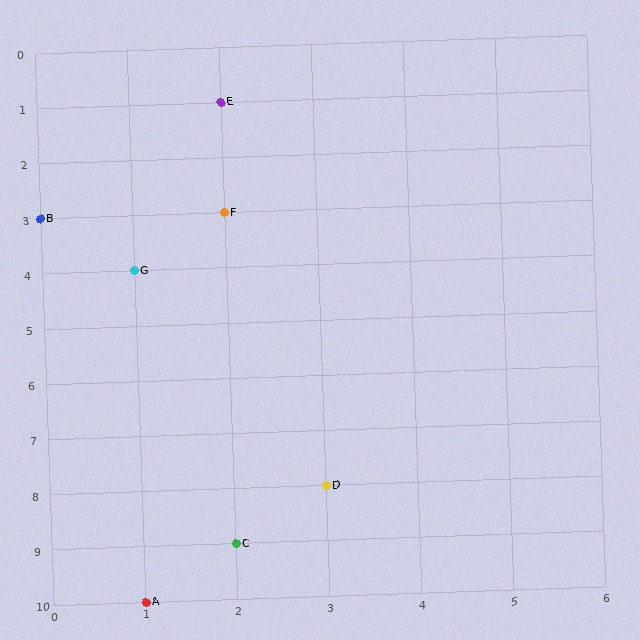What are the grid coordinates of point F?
Point F is at grid coordinates (2, 3).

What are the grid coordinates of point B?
Point B is at grid coordinates (0, 3).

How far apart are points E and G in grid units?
Points E and G are 1 column and 3 rows apart (about 3.2 grid units diagonally).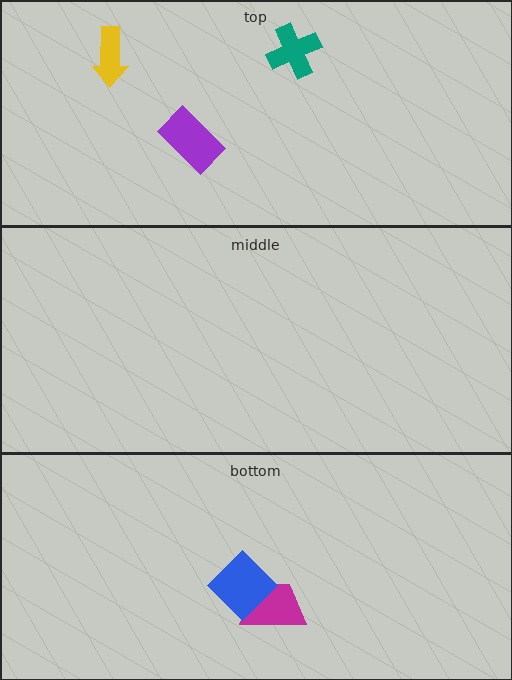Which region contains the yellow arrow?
The top region.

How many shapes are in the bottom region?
2.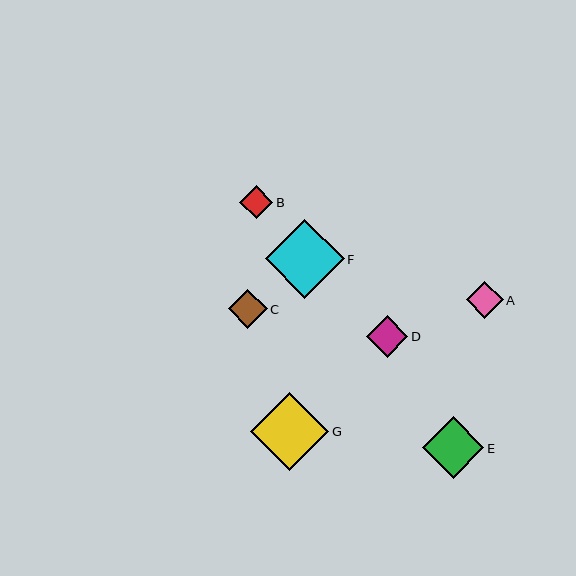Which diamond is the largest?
Diamond F is the largest with a size of approximately 79 pixels.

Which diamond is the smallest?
Diamond B is the smallest with a size of approximately 33 pixels.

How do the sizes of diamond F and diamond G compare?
Diamond F and diamond G are approximately the same size.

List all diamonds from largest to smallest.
From largest to smallest: F, G, E, D, C, A, B.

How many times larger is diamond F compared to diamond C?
Diamond F is approximately 2.0 times the size of diamond C.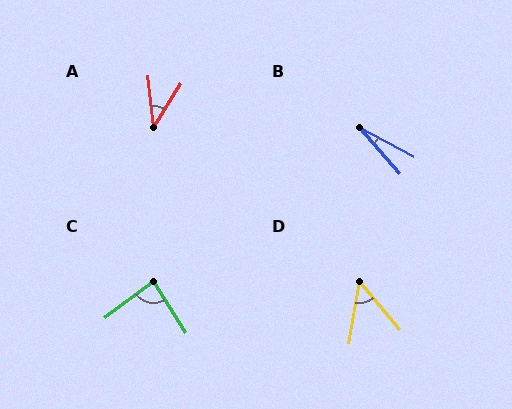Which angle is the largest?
C, at approximately 87 degrees.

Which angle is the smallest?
B, at approximately 21 degrees.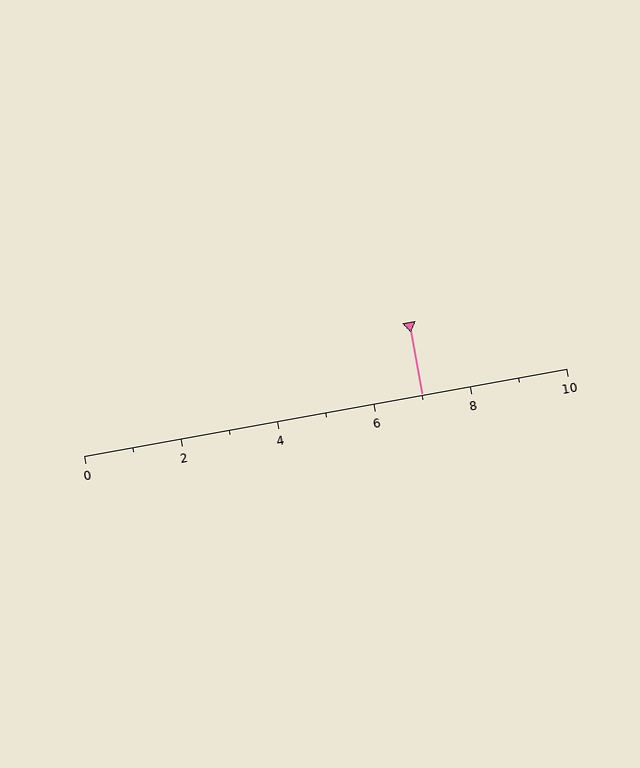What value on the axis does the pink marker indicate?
The marker indicates approximately 7.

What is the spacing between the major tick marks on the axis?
The major ticks are spaced 2 apart.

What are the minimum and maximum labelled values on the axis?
The axis runs from 0 to 10.